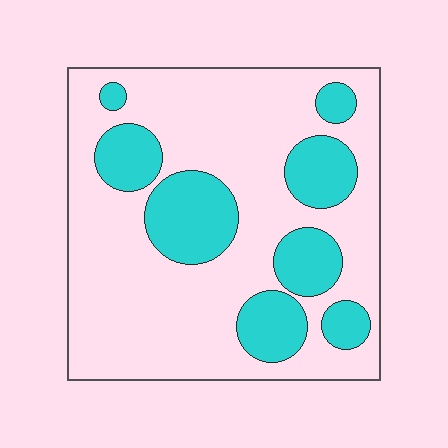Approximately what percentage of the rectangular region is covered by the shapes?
Approximately 25%.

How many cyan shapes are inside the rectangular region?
8.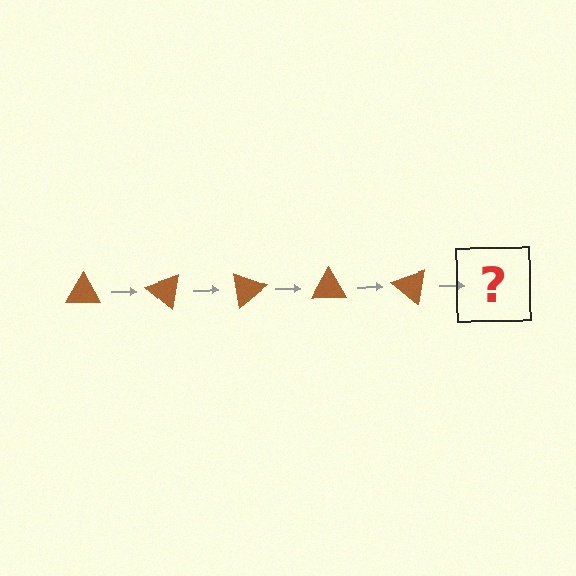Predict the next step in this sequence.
The next step is a brown triangle rotated 200 degrees.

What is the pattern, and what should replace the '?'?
The pattern is that the triangle rotates 40 degrees each step. The '?' should be a brown triangle rotated 200 degrees.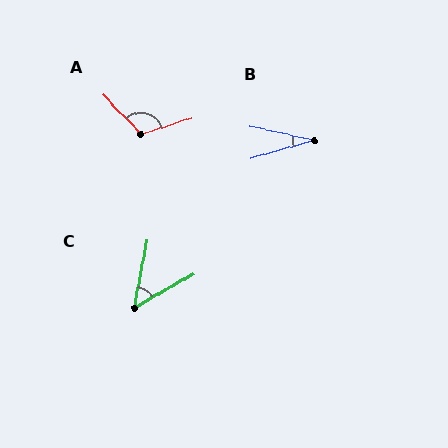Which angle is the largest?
A, at approximately 116 degrees.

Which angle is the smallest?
B, at approximately 28 degrees.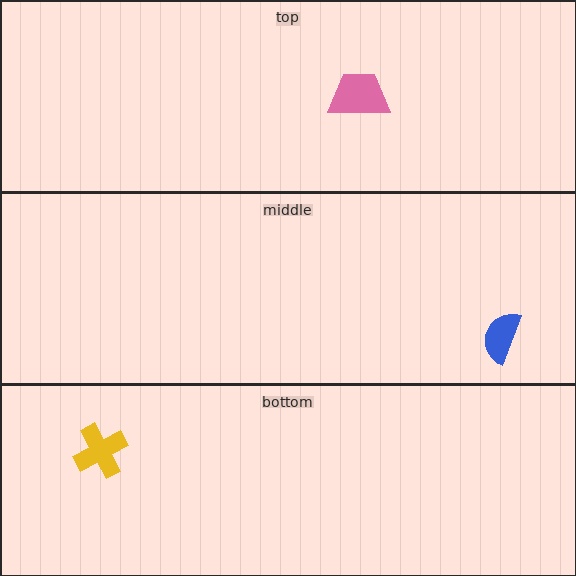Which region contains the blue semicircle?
The middle region.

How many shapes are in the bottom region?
1.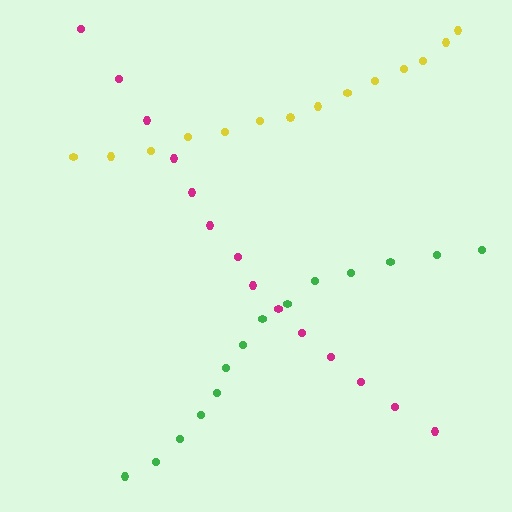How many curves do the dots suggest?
There are 3 distinct paths.